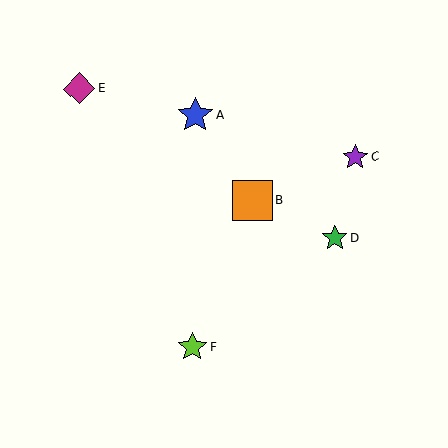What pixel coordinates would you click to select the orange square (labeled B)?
Click at (252, 201) to select the orange square B.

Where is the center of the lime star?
The center of the lime star is at (193, 347).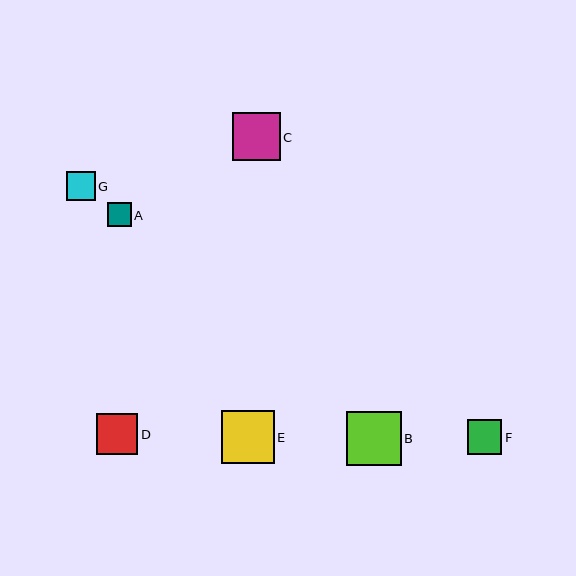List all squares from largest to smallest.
From largest to smallest: B, E, C, D, F, G, A.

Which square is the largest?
Square B is the largest with a size of approximately 55 pixels.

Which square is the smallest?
Square A is the smallest with a size of approximately 24 pixels.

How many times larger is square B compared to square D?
Square B is approximately 1.3 times the size of square D.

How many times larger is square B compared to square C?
Square B is approximately 1.1 times the size of square C.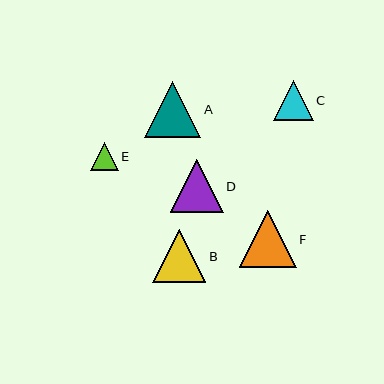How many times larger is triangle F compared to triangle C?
Triangle F is approximately 1.4 times the size of triangle C.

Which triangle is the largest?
Triangle F is the largest with a size of approximately 57 pixels.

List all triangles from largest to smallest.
From largest to smallest: F, A, B, D, C, E.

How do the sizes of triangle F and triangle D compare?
Triangle F and triangle D are approximately the same size.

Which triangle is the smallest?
Triangle E is the smallest with a size of approximately 28 pixels.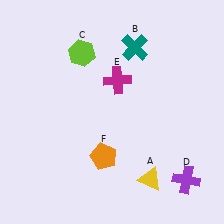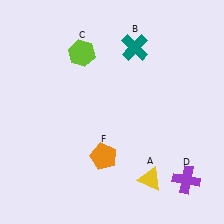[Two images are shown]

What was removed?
The magenta cross (E) was removed in Image 2.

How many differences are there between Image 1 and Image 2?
There is 1 difference between the two images.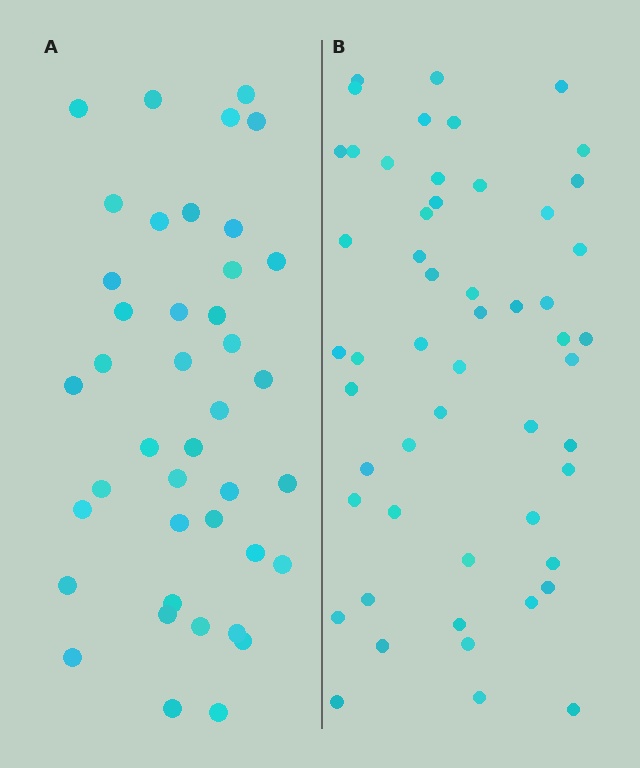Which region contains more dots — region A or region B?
Region B (the right region) has more dots.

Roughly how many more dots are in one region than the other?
Region B has roughly 12 or so more dots than region A.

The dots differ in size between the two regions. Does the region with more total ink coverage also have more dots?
No. Region A has more total ink coverage because its dots are larger, but region B actually contains more individual dots. Total area can be misleading — the number of items is what matters here.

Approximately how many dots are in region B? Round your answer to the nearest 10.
About 50 dots. (The exact count is 53, which rounds to 50.)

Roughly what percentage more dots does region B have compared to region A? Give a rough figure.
About 30% more.